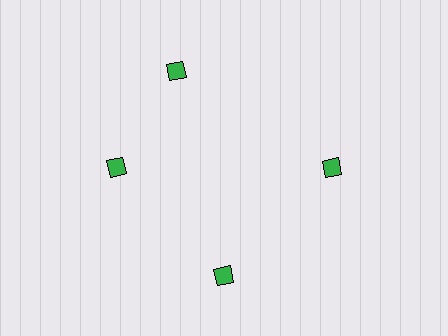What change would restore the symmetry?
The symmetry would be restored by rotating it back into even spacing with its neighbors so that all 4 diamonds sit at equal angles and equal distance from the center.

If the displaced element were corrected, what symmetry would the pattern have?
It would have 4-fold rotational symmetry — the pattern would map onto itself every 90 degrees.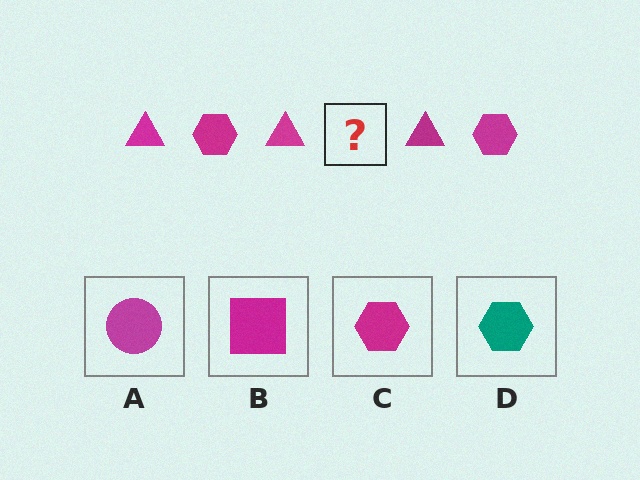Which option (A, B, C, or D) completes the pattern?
C.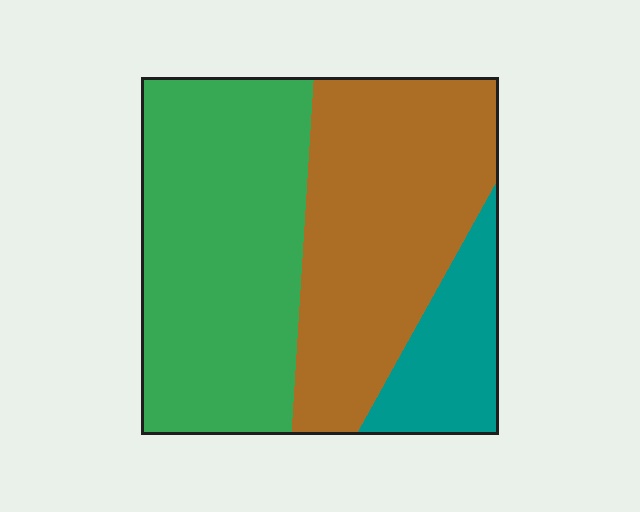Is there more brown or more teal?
Brown.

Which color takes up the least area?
Teal, at roughly 15%.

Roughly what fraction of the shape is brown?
Brown covers about 40% of the shape.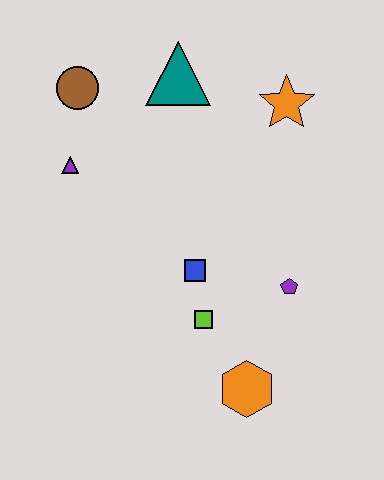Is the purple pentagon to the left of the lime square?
No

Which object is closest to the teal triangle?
The brown circle is closest to the teal triangle.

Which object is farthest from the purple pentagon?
The brown circle is farthest from the purple pentagon.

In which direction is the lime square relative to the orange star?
The lime square is below the orange star.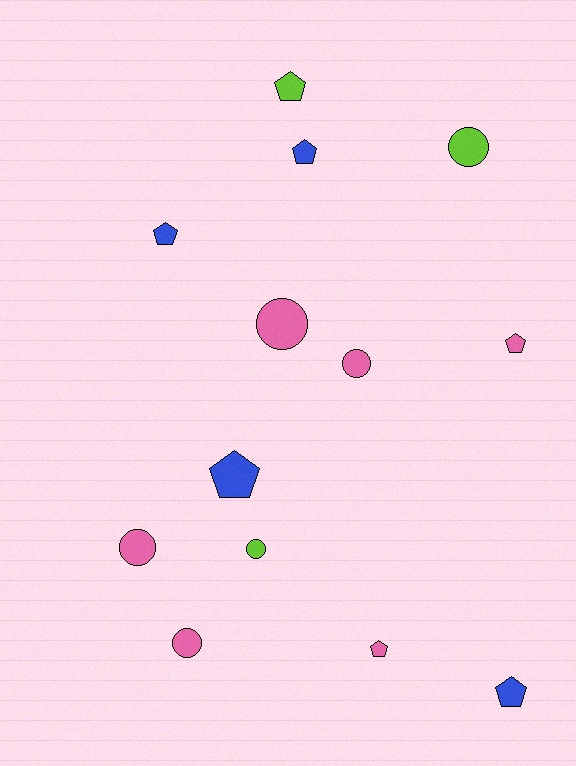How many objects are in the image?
There are 13 objects.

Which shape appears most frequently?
Pentagon, with 7 objects.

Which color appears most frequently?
Pink, with 6 objects.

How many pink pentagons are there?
There are 2 pink pentagons.